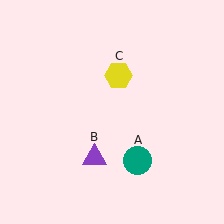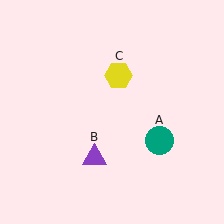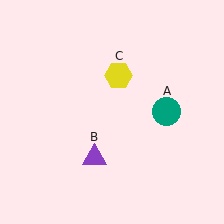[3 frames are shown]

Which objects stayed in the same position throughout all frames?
Purple triangle (object B) and yellow hexagon (object C) remained stationary.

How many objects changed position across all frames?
1 object changed position: teal circle (object A).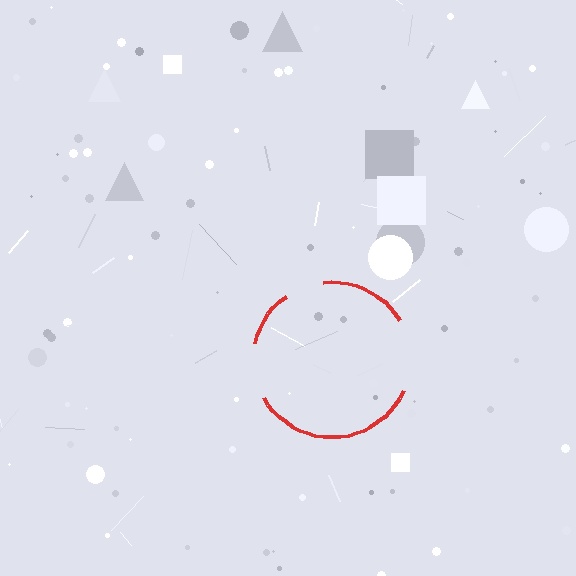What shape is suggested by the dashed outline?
The dashed outline suggests a circle.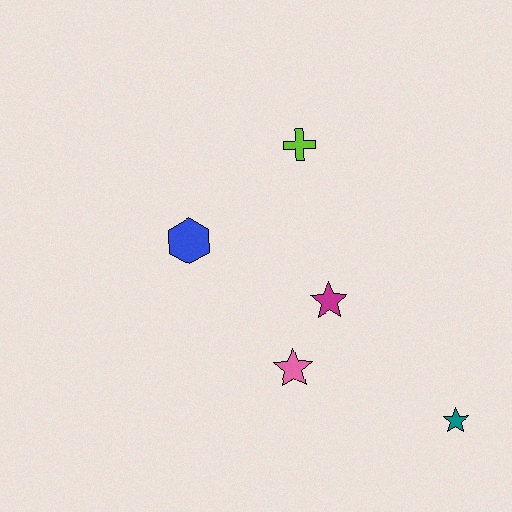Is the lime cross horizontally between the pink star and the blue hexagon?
No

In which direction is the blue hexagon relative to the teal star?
The blue hexagon is to the left of the teal star.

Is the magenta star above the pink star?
Yes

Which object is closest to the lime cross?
The blue hexagon is closest to the lime cross.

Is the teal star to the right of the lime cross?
Yes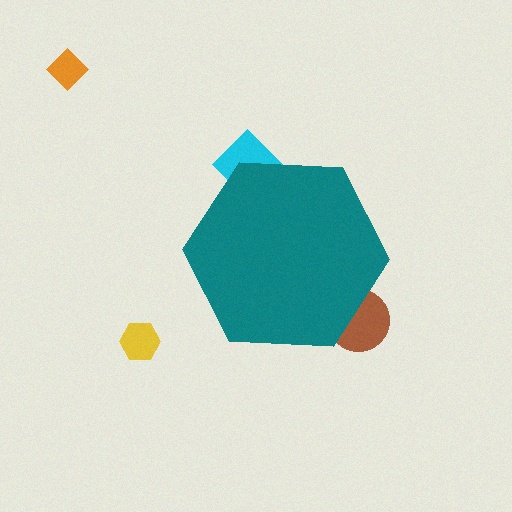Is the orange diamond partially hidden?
No, the orange diamond is fully visible.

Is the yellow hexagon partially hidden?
No, the yellow hexagon is fully visible.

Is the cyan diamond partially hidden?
Yes, the cyan diamond is partially hidden behind the teal hexagon.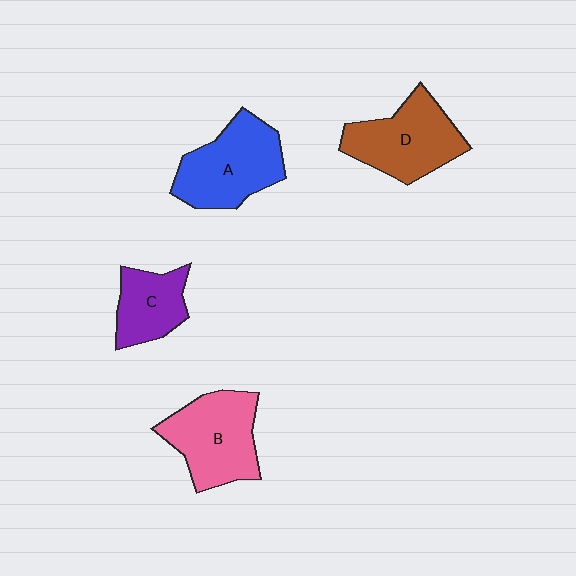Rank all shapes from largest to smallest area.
From largest to smallest: A (blue), B (pink), D (brown), C (purple).